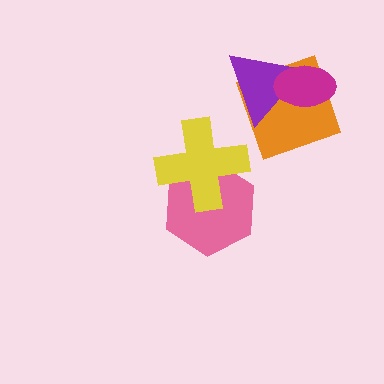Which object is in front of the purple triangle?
The magenta ellipse is in front of the purple triangle.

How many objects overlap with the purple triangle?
2 objects overlap with the purple triangle.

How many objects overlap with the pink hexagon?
1 object overlaps with the pink hexagon.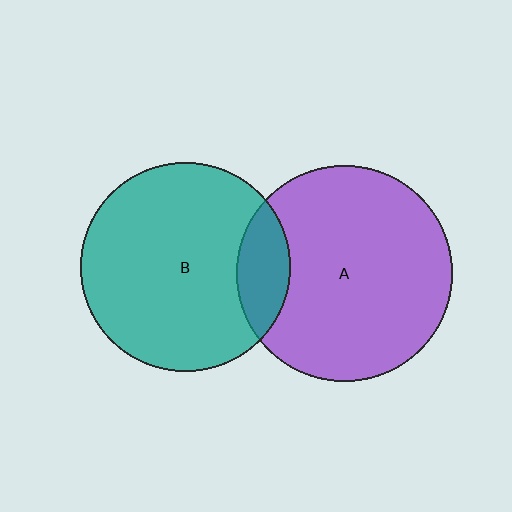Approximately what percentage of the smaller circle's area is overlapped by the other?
Approximately 15%.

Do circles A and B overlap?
Yes.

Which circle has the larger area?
Circle A (purple).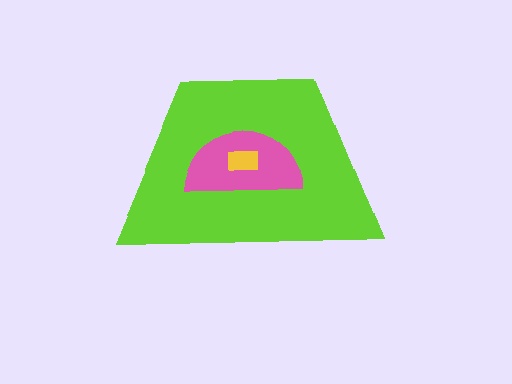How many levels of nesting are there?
3.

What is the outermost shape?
The lime trapezoid.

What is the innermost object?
The yellow rectangle.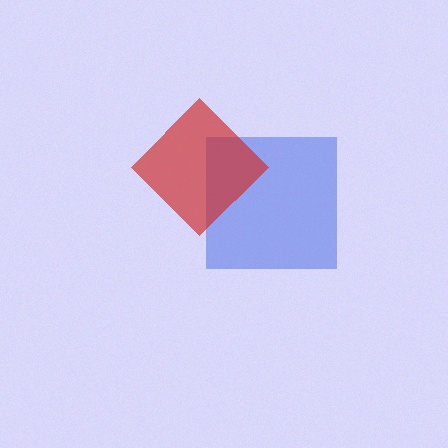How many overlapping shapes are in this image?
There are 2 overlapping shapes in the image.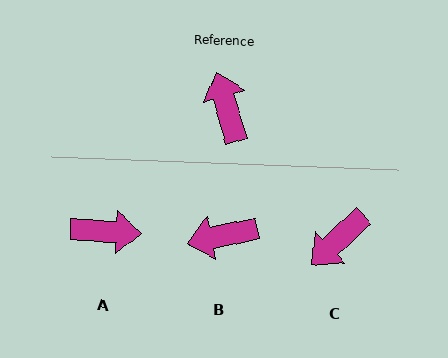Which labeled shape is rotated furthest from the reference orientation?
C, about 117 degrees away.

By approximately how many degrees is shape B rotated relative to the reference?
Approximately 85 degrees counter-clockwise.